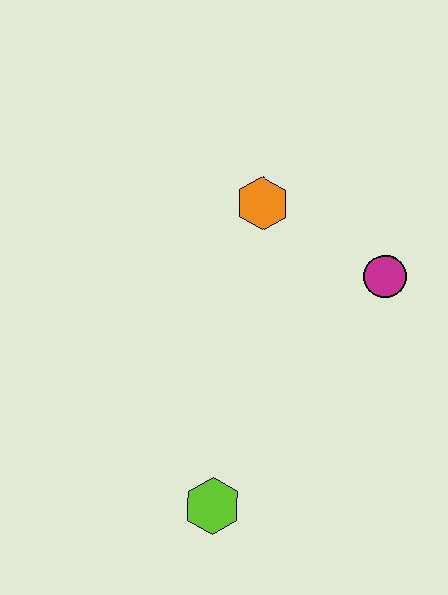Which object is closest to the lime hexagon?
The magenta circle is closest to the lime hexagon.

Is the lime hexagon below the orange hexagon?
Yes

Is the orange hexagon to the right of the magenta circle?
No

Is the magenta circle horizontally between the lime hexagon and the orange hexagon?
No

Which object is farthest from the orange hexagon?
The lime hexagon is farthest from the orange hexagon.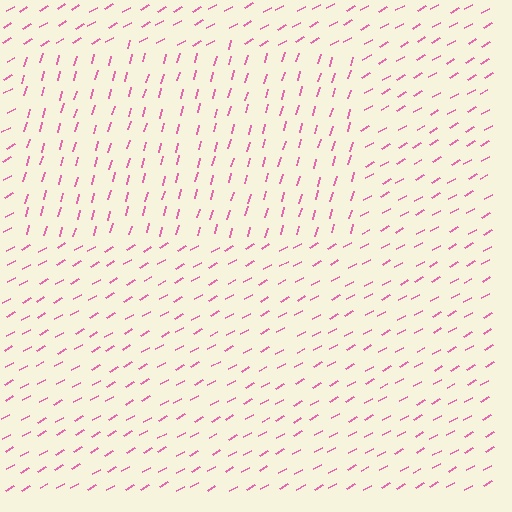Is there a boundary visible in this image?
Yes, there is a texture boundary formed by a change in line orientation.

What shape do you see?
I see a rectangle.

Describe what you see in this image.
The image is filled with small pink line segments. A rectangle region in the image has lines oriented differently from the surrounding lines, creating a visible texture boundary.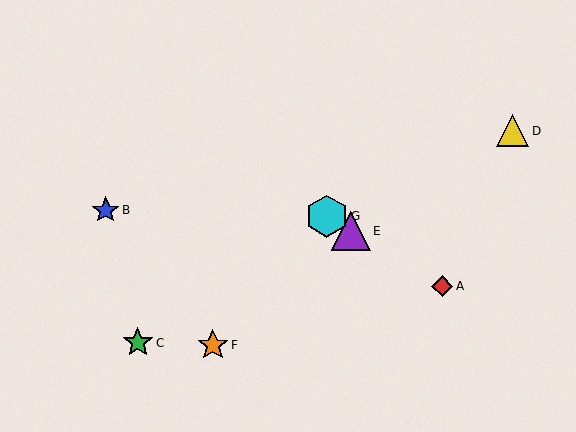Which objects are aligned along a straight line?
Objects A, E, G are aligned along a straight line.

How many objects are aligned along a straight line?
3 objects (A, E, G) are aligned along a straight line.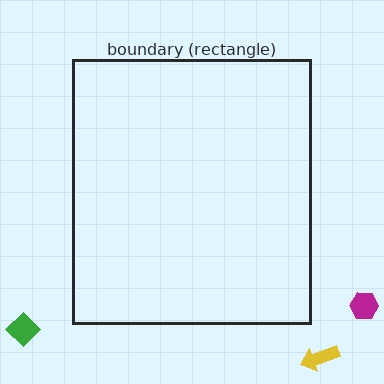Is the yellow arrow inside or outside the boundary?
Outside.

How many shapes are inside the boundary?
0 inside, 3 outside.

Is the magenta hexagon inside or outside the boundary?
Outside.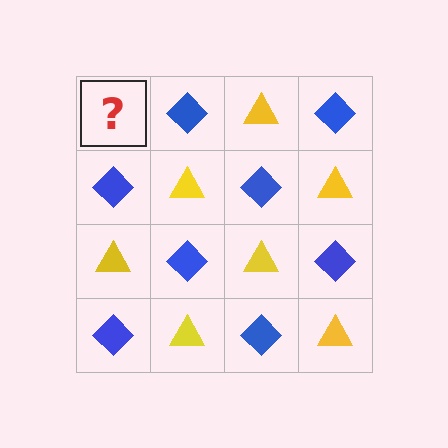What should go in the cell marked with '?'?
The missing cell should contain a yellow triangle.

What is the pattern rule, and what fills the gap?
The rule is that it alternates yellow triangle and blue diamond in a checkerboard pattern. The gap should be filled with a yellow triangle.